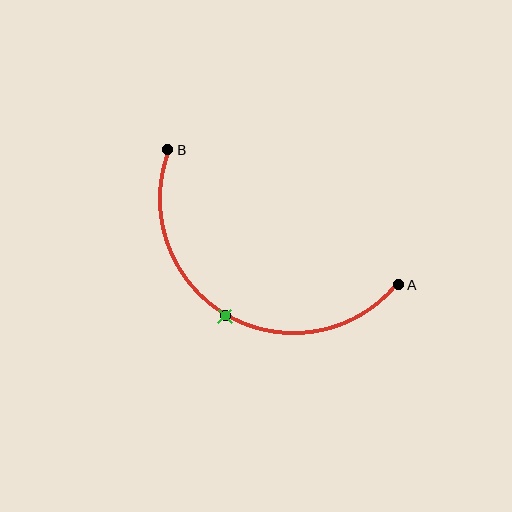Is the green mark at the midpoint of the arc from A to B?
Yes. The green mark lies on the arc at equal arc-length from both A and B — it is the arc midpoint.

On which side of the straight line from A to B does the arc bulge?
The arc bulges below the straight line connecting A and B.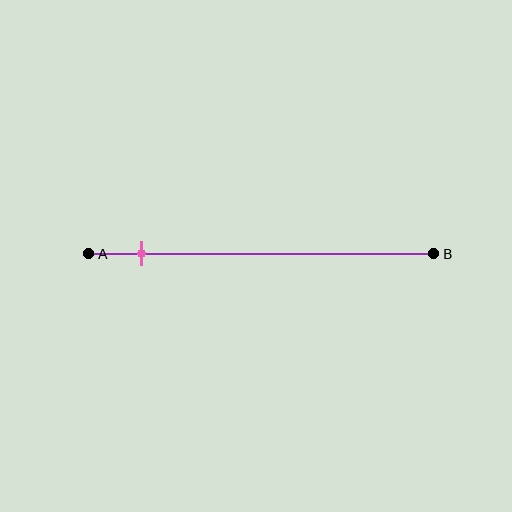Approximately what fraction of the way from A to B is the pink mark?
The pink mark is approximately 15% of the way from A to B.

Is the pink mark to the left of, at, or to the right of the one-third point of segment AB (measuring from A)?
The pink mark is to the left of the one-third point of segment AB.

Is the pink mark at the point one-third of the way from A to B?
No, the mark is at about 15% from A, not at the 33% one-third point.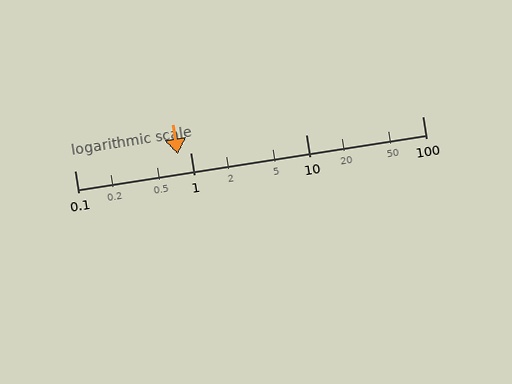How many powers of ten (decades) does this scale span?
The scale spans 3 decades, from 0.1 to 100.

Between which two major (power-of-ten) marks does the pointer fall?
The pointer is between 0.1 and 1.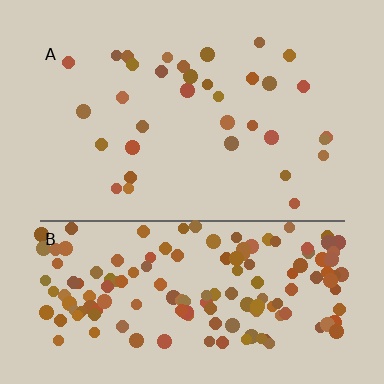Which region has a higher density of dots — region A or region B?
B (the bottom).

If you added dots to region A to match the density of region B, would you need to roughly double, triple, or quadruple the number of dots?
Approximately quadruple.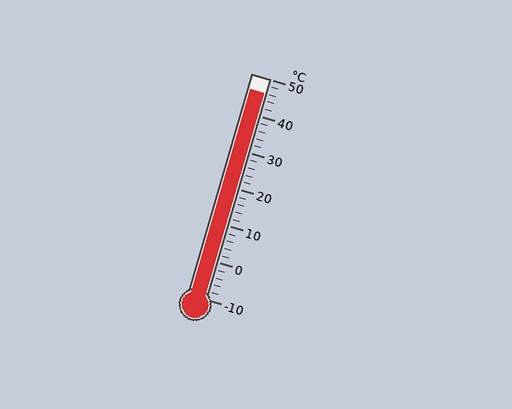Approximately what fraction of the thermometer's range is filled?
The thermometer is filled to approximately 95% of its range.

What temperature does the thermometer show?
The thermometer shows approximately 46°C.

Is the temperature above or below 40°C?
The temperature is above 40°C.